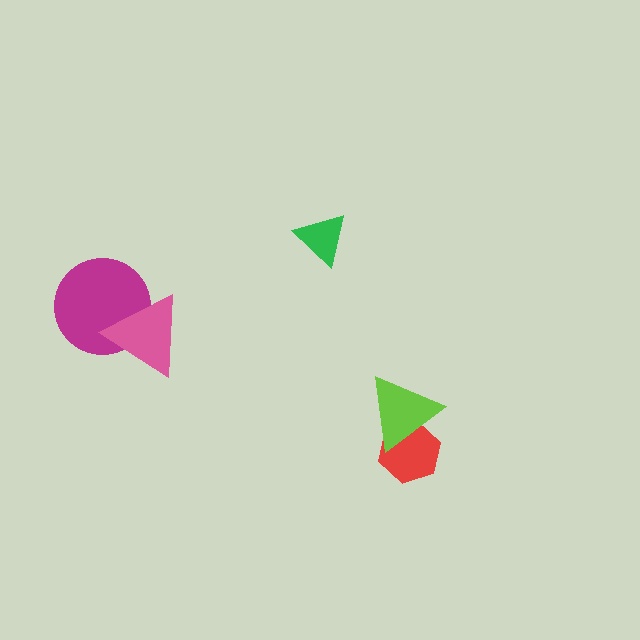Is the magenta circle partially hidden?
Yes, it is partially covered by another shape.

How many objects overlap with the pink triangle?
1 object overlaps with the pink triangle.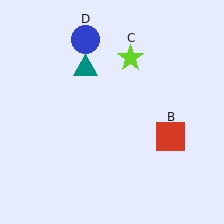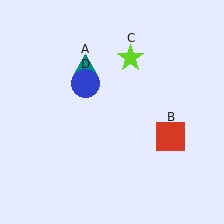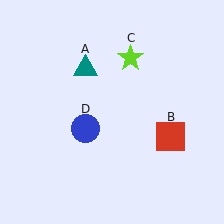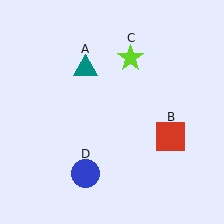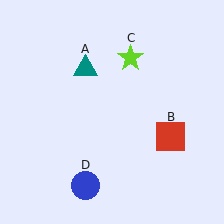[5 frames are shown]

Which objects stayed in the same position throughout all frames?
Teal triangle (object A) and red square (object B) and lime star (object C) remained stationary.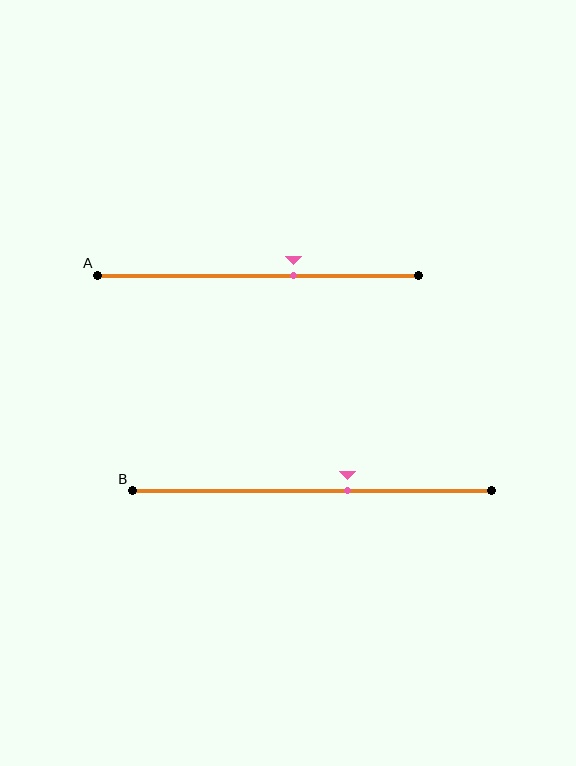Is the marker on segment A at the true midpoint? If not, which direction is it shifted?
No, the marker on segment A is shifted to the right by about 11% of the segment length.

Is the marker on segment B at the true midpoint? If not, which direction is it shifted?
No, the marker on segment B is shifted to the right by about 10% of the segment length.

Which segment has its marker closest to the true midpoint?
Segment B has its marker closest to the true midpoint.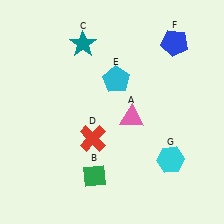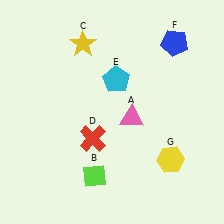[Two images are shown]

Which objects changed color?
B changed from green to lime. C changed from teal to yellow. G changed from cyan to yellow.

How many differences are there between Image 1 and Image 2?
There are 3 differences between the two images.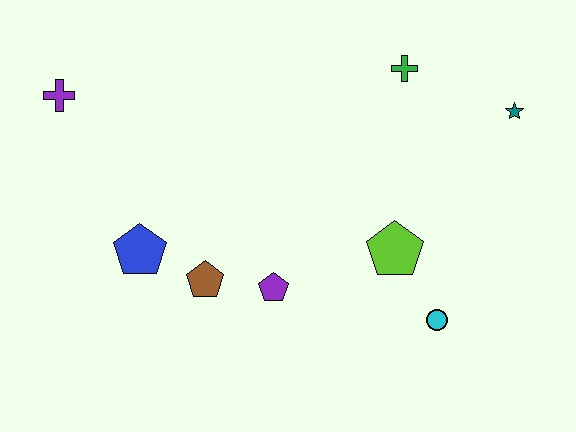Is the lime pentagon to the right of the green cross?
No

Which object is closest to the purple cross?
The blue pentagon is closest to the purple cross.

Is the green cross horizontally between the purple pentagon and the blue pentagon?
No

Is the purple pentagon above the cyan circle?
Yes